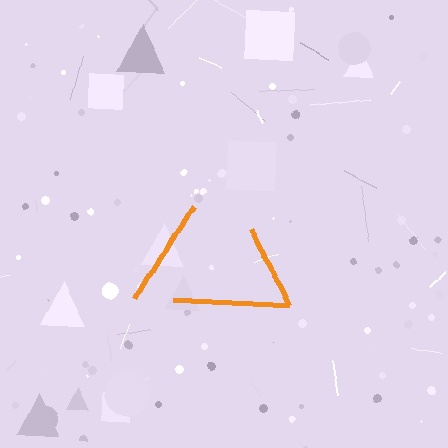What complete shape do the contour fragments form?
The contour fragments form a triangle.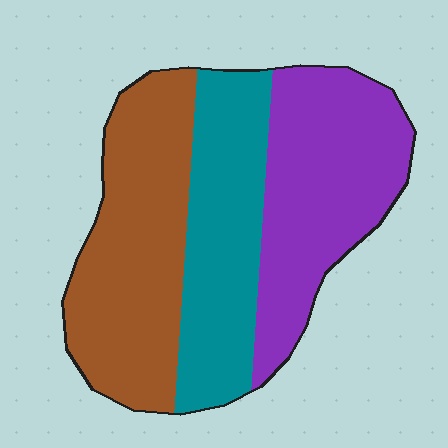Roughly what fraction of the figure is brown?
Brown covers about 35% of the figure.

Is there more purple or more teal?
Purple.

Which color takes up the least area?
Teal, at roughly 30%.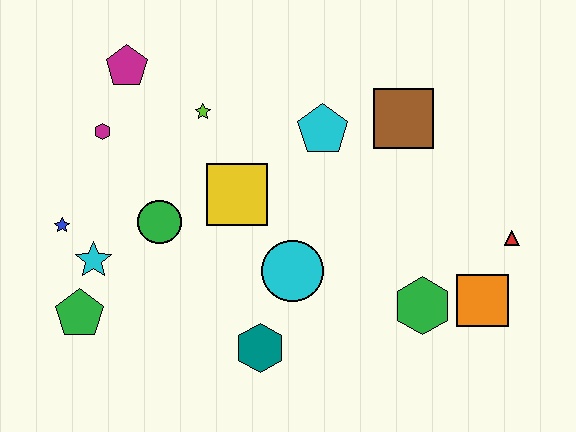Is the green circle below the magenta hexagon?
Yes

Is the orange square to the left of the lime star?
No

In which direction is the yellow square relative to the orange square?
The yellow square is to the left of the orange square.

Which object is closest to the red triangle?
The orange square is closest to the red triangle.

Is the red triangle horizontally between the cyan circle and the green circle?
No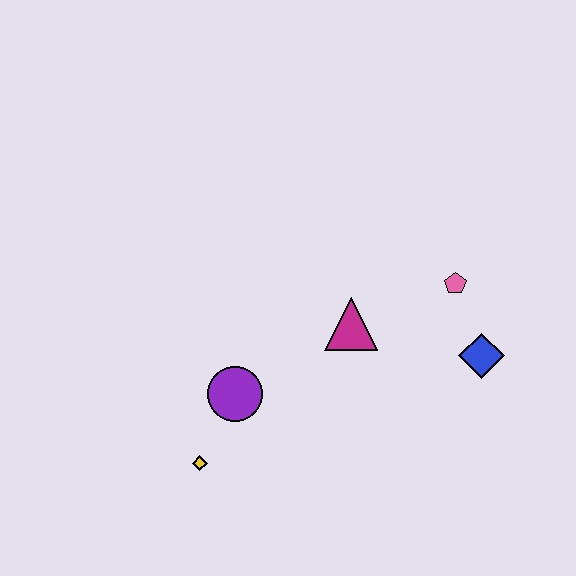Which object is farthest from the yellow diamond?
The pink pentagon is farthest from the yellow diamond.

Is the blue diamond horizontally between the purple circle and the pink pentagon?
No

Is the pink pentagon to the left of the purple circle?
No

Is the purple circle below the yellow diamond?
No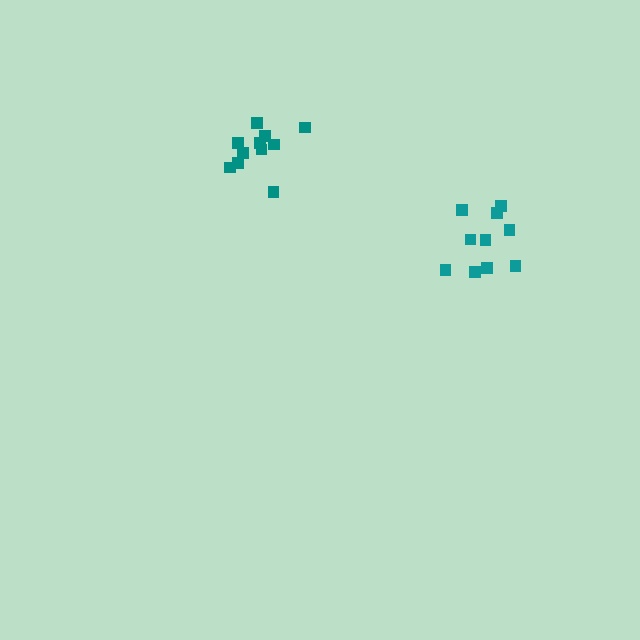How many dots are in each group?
Group 1: 11 dots, Group 2: 10 dots (21 total).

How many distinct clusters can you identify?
There are 2 distinct clusters.